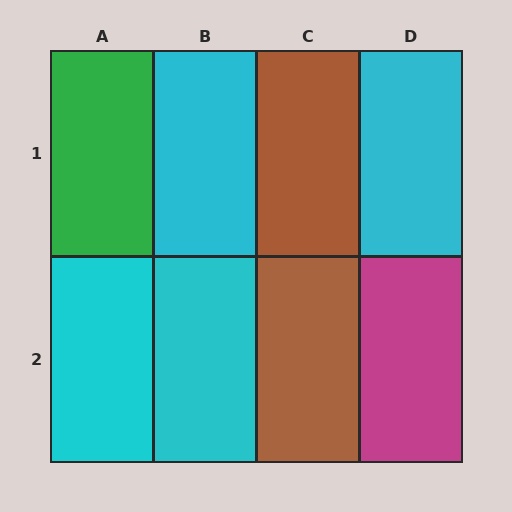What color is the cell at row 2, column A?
Cyan.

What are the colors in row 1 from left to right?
Green, cyan, brown, cyan.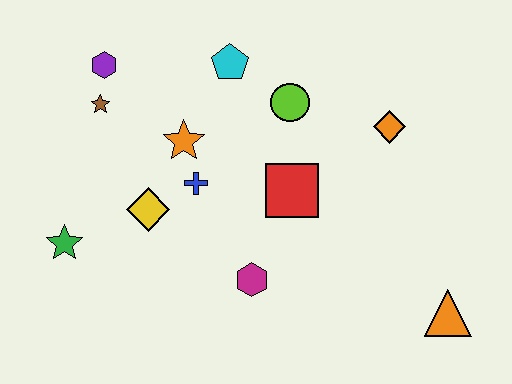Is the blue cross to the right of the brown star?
Yes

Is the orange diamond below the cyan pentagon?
Yes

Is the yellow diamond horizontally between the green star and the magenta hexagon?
Yes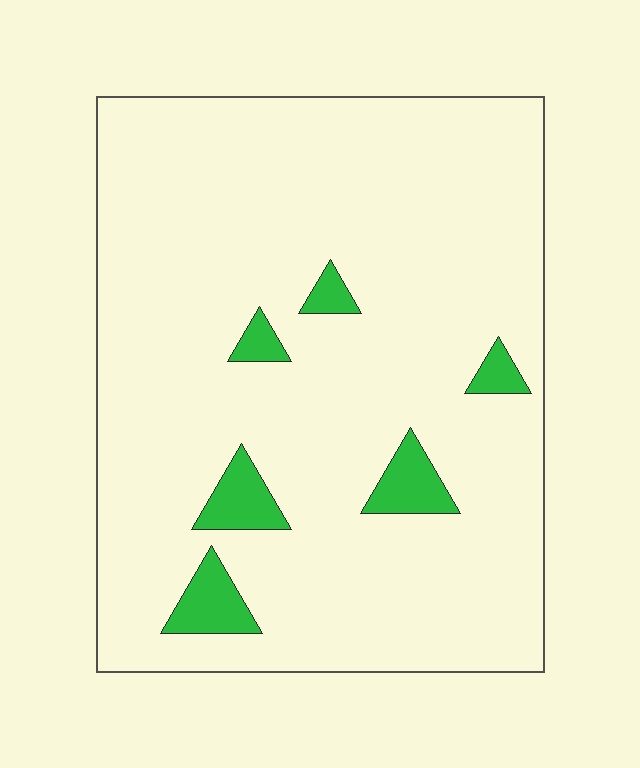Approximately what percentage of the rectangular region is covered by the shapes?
Approximately 5%.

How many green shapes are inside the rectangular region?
6.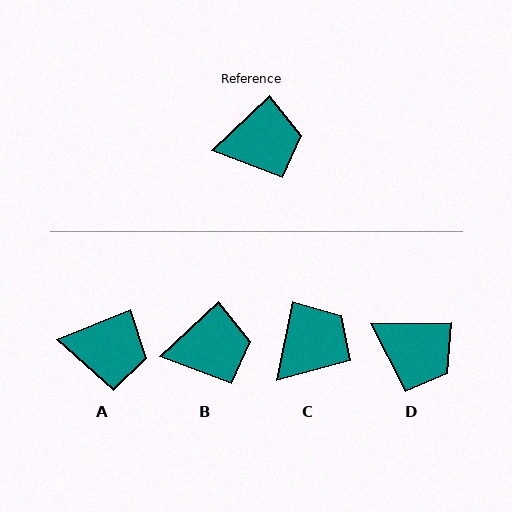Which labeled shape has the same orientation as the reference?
B.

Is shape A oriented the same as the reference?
No, it is off by about 21 degrees.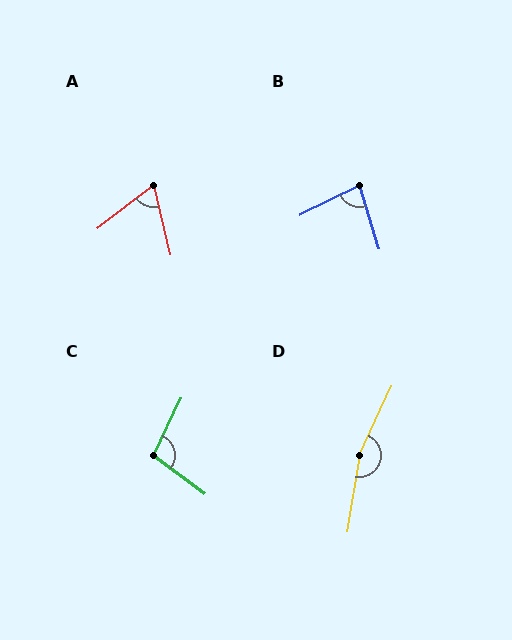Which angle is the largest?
D, at approximately 164 degrees.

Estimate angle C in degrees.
Approximately 102 degrees.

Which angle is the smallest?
A, at approximately 65 degrees.